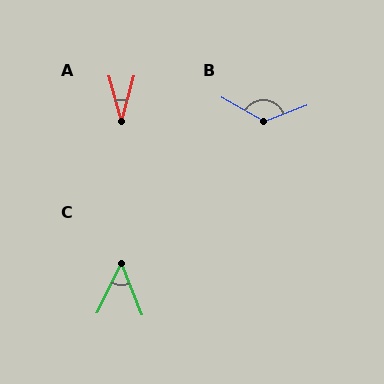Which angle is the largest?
B, at approximately 129 degrees.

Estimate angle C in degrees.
Approximately 48 degrees.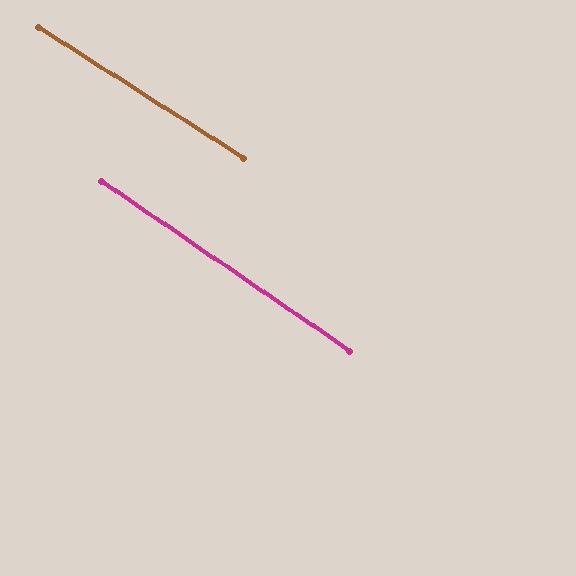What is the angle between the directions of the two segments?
Approximately 2 degrees.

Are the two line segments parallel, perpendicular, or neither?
Parallel — their directions differ by only 1.8°.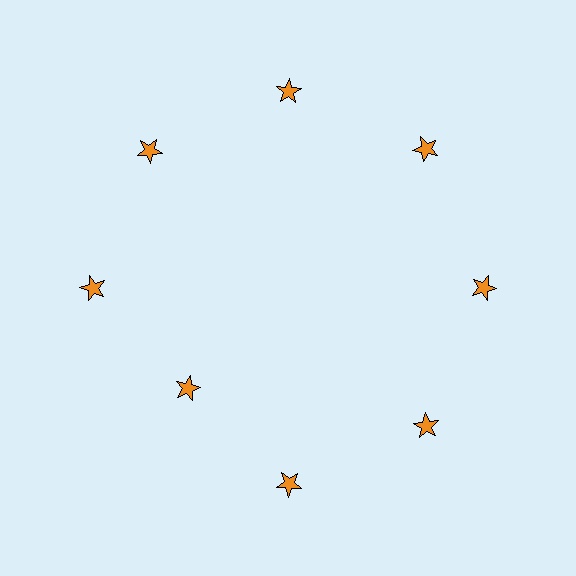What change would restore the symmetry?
The symmetry would be restored by moving it outward, back onto the ring so that all 8 stars sit at equal angles and equal distance from the center.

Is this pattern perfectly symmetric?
No. The 8 orange stars are arranged in a ring, but one element near the 8 o'clock position is pulled inward toward the center, breaking the 8-fold rotational symmetry.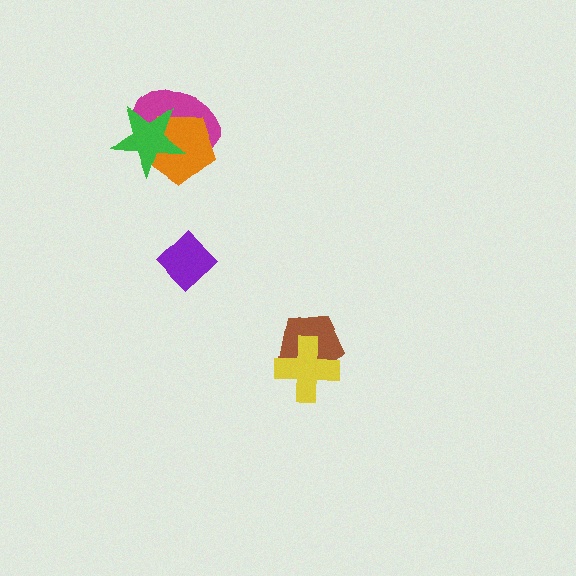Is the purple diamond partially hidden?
No, no other shape covers it.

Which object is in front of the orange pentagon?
The green star is in front of the orange pentagon.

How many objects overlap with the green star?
2 objects overlap with the green star.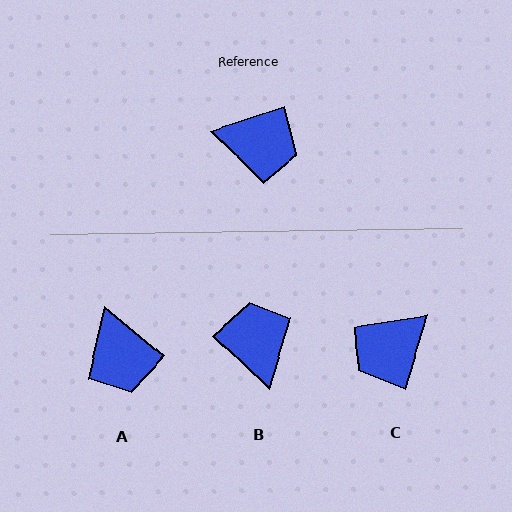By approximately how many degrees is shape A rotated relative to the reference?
Approximately 57 degrees clockwise.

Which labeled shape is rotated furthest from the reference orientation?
C, about 125 degrees away.